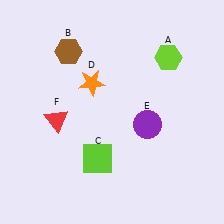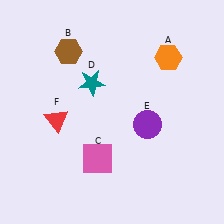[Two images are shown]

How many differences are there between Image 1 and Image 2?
There are 3 differences between the two images.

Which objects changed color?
A changed from lime to orange. C changed from lime to pink. D changed from orange to teal.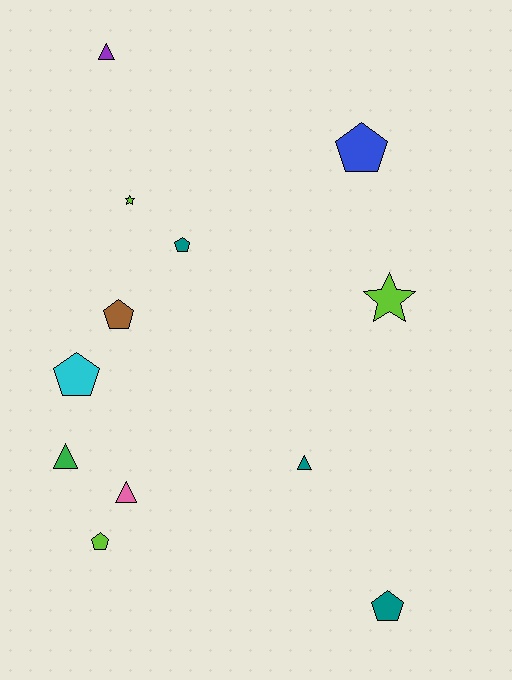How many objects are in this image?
There are 12 objects.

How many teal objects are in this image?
There are 3 teal objects.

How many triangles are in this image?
There are 4 triangles.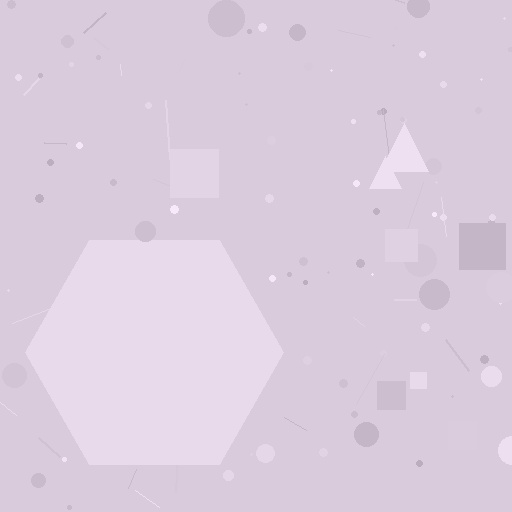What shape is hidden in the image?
A hexagon is hidden in the image.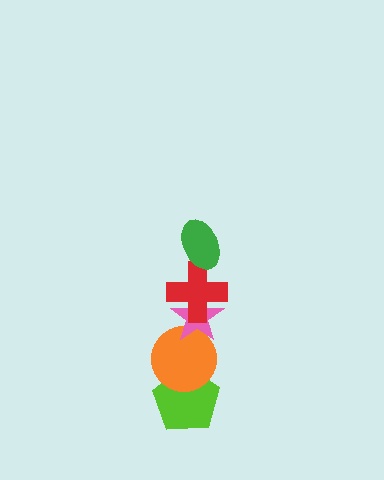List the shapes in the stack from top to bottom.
From top to bottom: the green ellipse, the red cross, the pink star, the orange circle, the lime pentagon.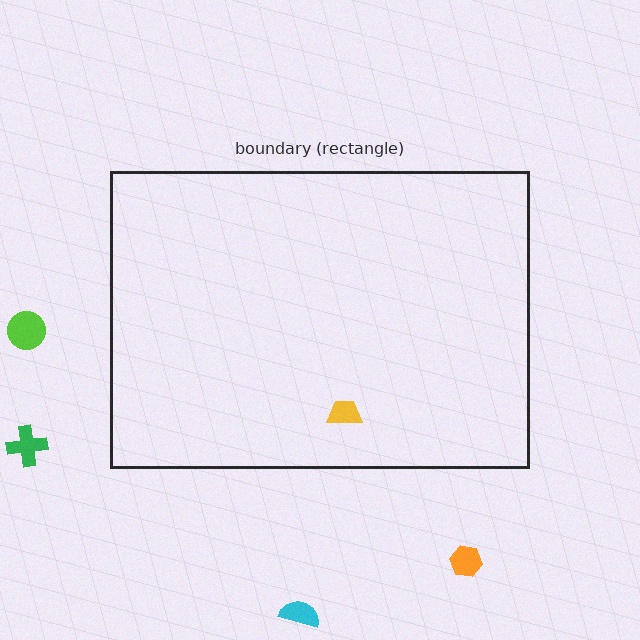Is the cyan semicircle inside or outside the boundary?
Outside.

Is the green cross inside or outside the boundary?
Outside.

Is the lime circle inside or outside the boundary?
Outside.